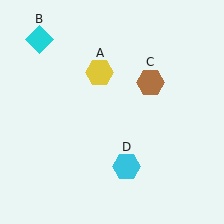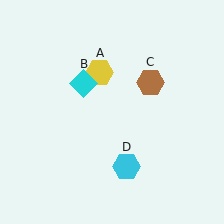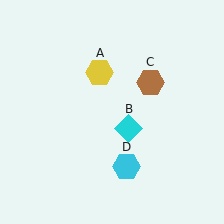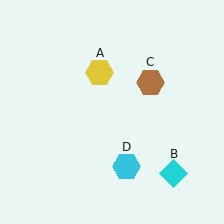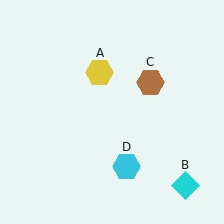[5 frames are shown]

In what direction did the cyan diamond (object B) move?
The cyan diamond (object B) moved down and to the right.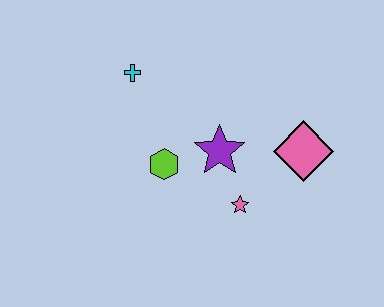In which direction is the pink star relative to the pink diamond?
The pink star is to the left of the pink diamond.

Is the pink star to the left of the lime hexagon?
No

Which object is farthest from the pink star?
The cyan cross is farthest from the pink star.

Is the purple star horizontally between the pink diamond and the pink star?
No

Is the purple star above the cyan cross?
No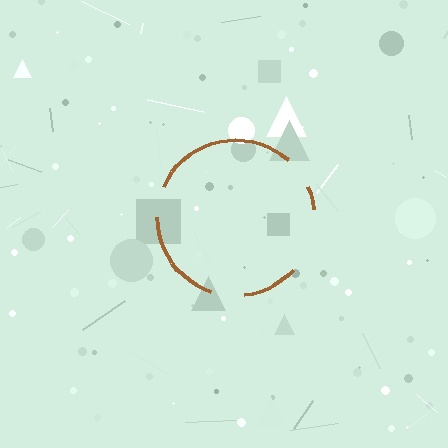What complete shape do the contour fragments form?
The contour fragments form a circle.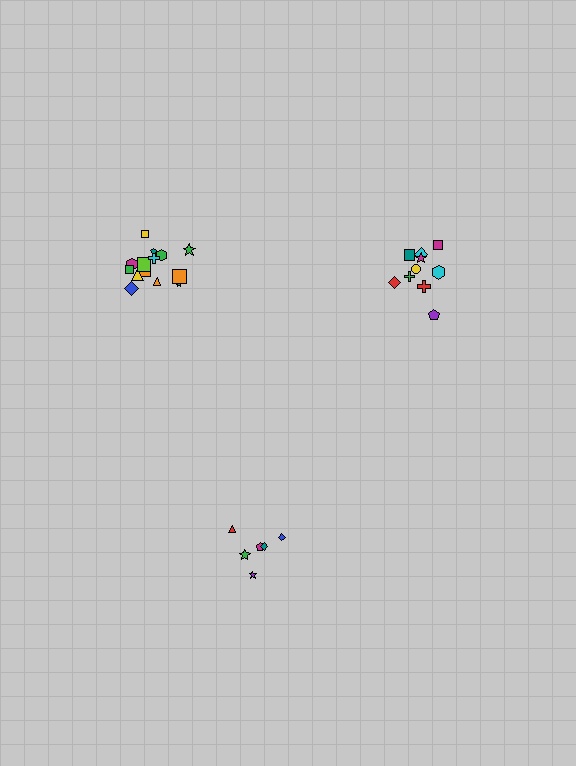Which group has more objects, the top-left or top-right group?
The top-left group.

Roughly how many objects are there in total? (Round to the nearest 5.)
Roughly 30 objects in total.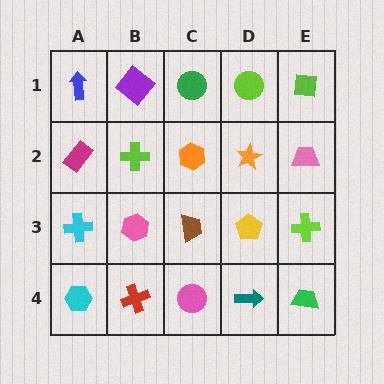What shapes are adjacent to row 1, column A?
A magenta rectangle (row 2, column A), a purple diamond (row 1, column B).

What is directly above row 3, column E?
A pink trapezoid.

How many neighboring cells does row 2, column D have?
4.